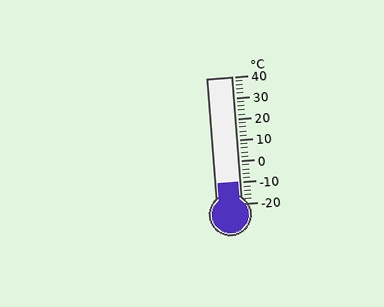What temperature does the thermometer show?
The thermometer shows approximately -10°C.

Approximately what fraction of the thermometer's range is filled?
The thermometer is filled to approximately 15% of its range.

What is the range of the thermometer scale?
The thermometer scale ranges from -20°C to 40°C.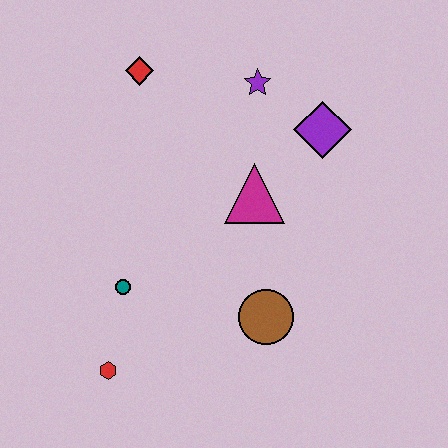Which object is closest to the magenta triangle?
The purple diamond is closest to the magenta triangle.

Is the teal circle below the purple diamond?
Yes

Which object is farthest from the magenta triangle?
The red hexagon is farthest from the magenta triangle.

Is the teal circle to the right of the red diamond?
No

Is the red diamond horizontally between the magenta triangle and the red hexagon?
Yes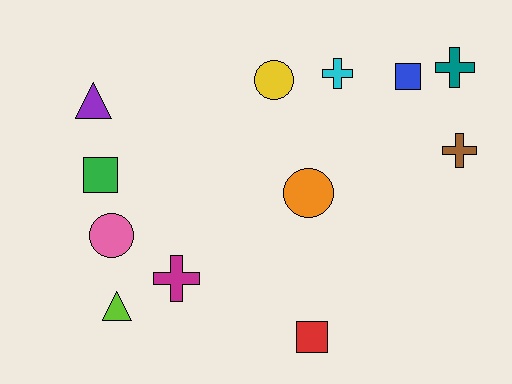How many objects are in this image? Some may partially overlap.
There are 12 objects.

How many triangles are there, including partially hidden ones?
There are 2 triangles.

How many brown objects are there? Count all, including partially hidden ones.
There is 1 brown object.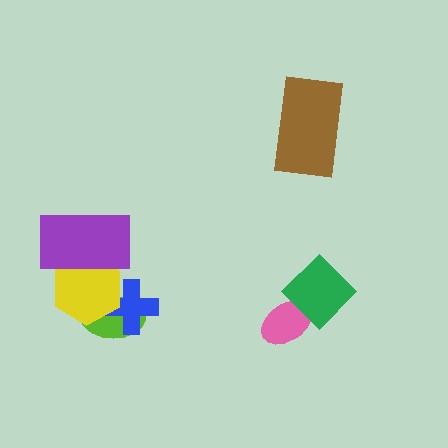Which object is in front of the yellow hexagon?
The purple rectangle is in front of the yellow hexagon.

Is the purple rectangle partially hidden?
No, no other shape covers it.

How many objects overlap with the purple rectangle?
1 object overlaps with the purple rectangle.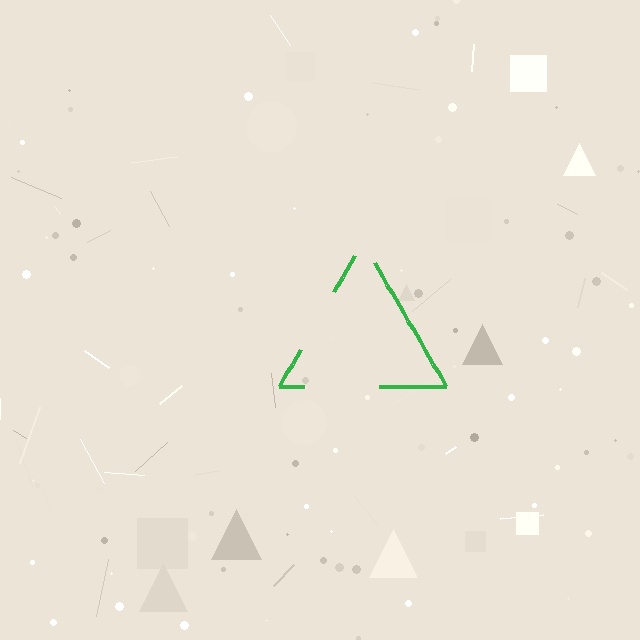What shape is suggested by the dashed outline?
The dashed outline suggests a triangle.